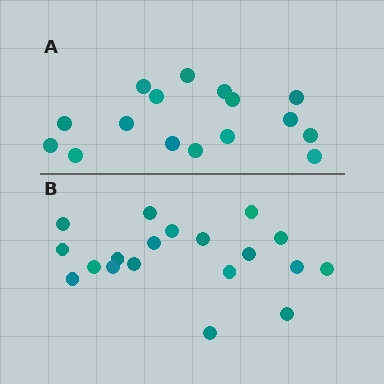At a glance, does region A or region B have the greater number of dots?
Region B (the bottom region) has more dots.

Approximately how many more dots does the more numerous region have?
Region B has just a few more — roughly 2 or 3 more dots than region A.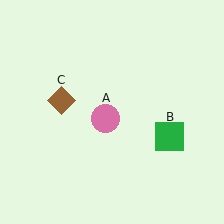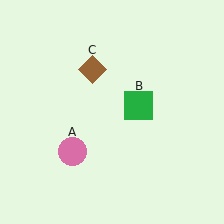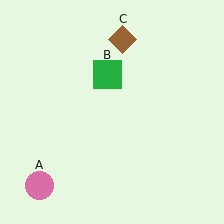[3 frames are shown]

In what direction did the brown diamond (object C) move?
The brown diamond (object C) moved up and to the right.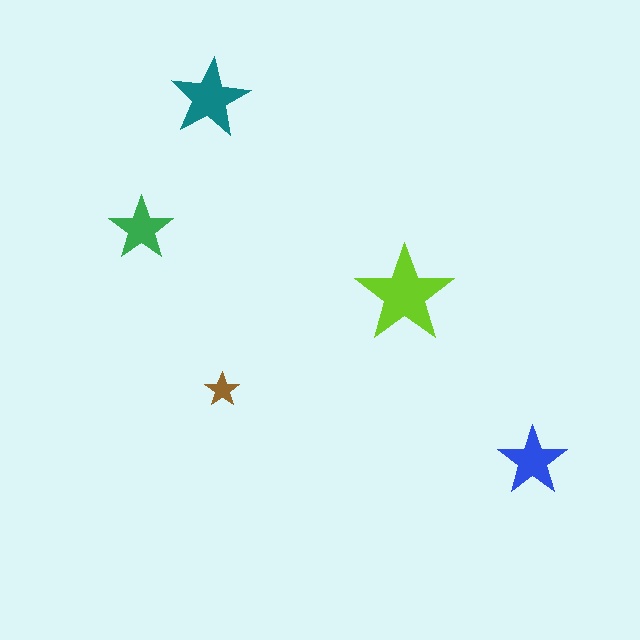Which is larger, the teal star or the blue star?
The teal one.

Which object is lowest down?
The blue star is bottommost.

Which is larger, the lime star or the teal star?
The lime one.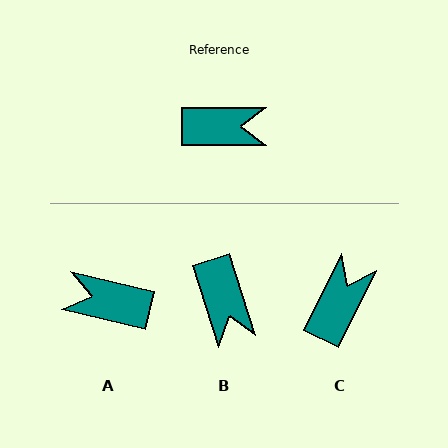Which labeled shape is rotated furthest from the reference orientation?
A, about 167 degrees away.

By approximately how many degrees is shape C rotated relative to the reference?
Approximately 64 degrees counter-clockwise.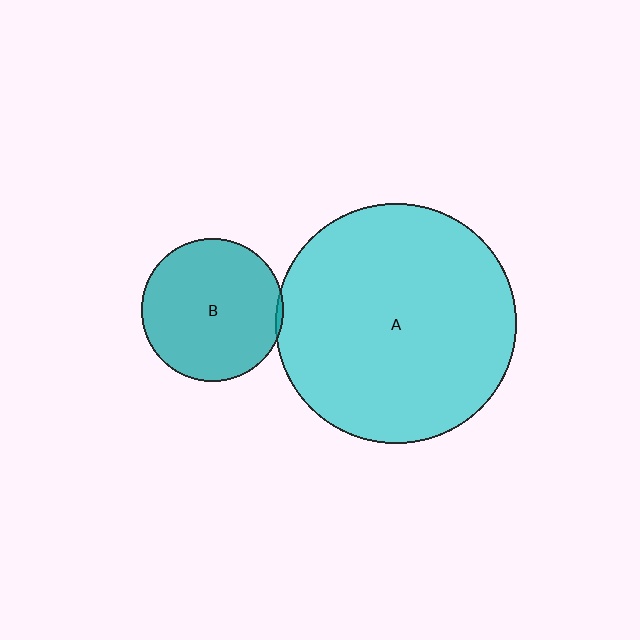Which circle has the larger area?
Circle A (cyan).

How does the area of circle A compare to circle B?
Approximately 2.9 times.